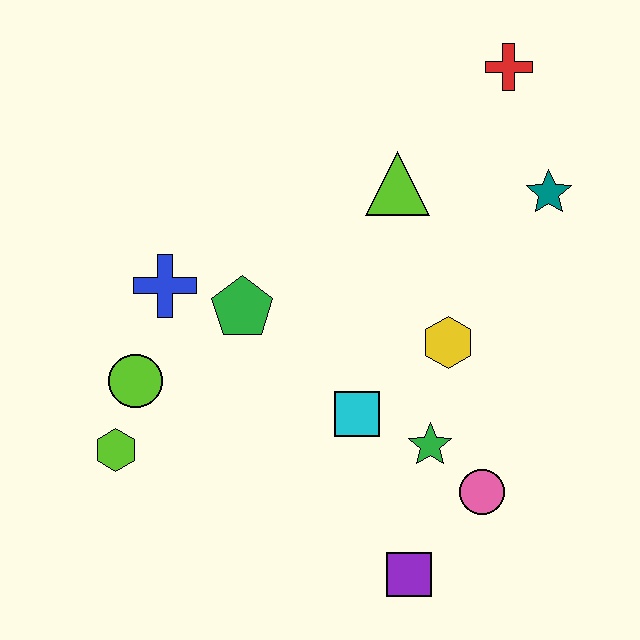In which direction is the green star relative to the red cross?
The green star is below the red cross.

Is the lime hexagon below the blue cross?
Yes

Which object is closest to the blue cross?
The green pentagon is closest to the blue cross.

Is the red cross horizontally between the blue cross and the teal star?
Yes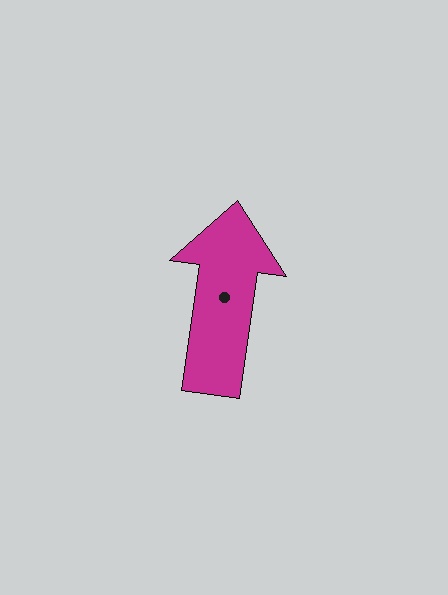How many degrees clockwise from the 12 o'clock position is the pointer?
Approximately 8 degrees.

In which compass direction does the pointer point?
North.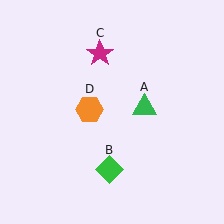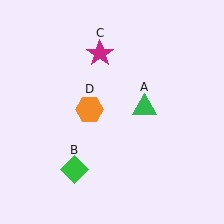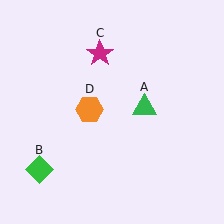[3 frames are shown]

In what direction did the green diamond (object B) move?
The green diamond (object B) moved left.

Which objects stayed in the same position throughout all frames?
Green triangle (object A) and magenta star (object C) and orange hexagon (object D) remained stationary.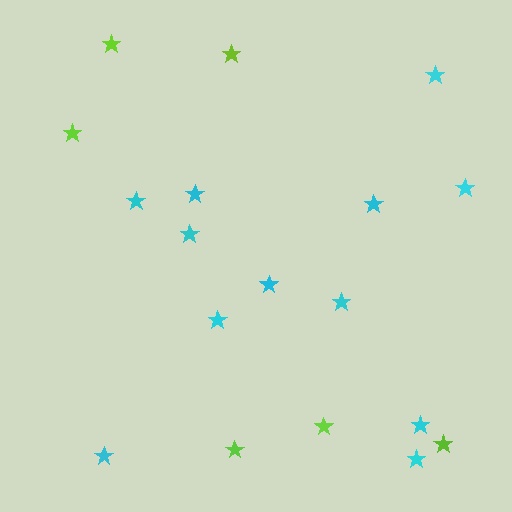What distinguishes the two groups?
There are 2 groups: one group of cyan stars (12) and one group of lime stars (6).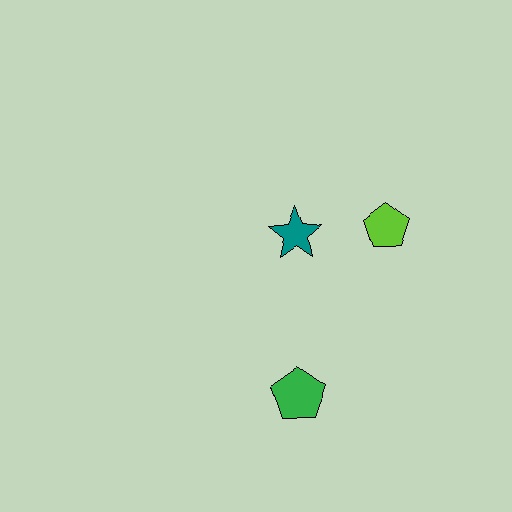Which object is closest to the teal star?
The lime pentagon is closest to the teal star.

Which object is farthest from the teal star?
The green pentagon is farthest from the teal star.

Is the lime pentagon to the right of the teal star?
Yes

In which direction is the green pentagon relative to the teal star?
The green pentagon is below the teal star.